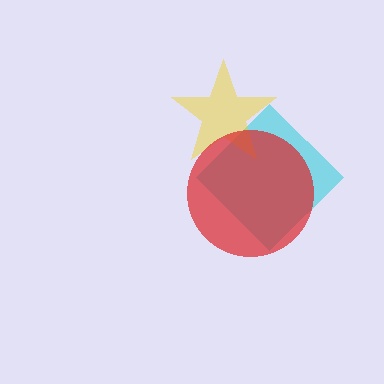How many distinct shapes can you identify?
There are 3 distinct shapes: a cyan diamond, a yellow star, a red circle.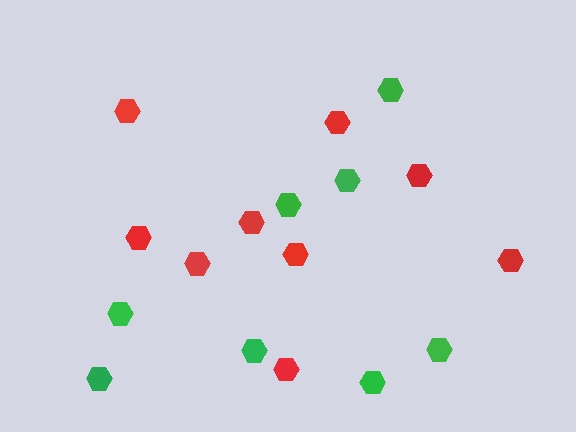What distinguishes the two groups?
There are 2 groups: one group of red hexagons (9) and one group of green hexagons (8).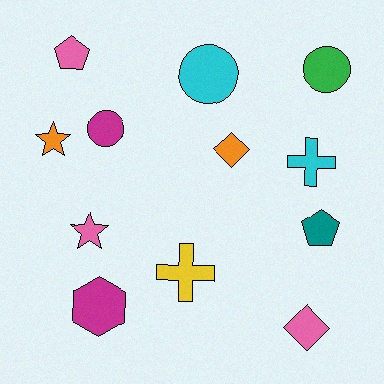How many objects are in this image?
There are 12 objects.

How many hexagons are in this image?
There is 1 hexagon.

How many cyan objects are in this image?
There are 2 cyan objects.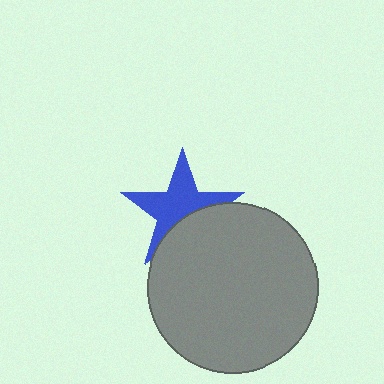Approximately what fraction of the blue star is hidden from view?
Roughly 36% of the blue star is hidden behind the gray circle.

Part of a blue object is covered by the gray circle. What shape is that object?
It is a star.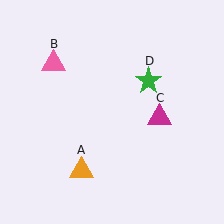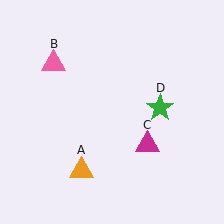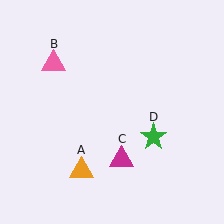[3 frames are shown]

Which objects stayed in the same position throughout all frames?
Orange triangle (object A) and pink triangle (object B) remained stationary.